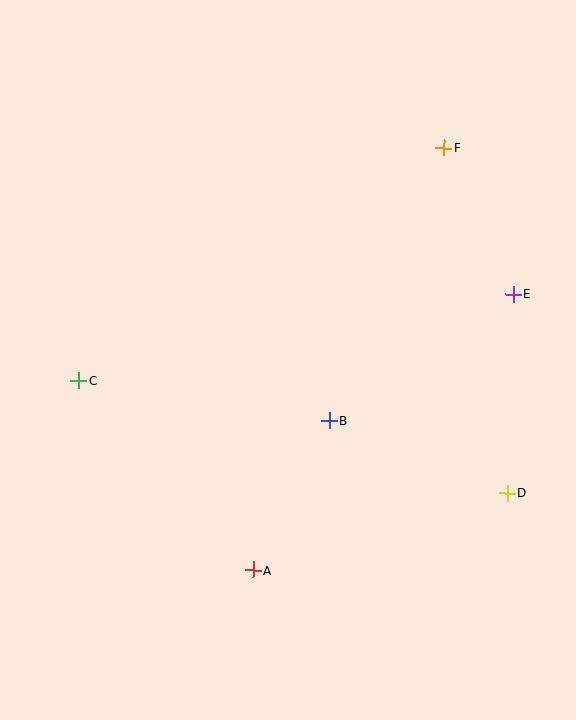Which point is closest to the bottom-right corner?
Point D is closest to the bottom-right corner.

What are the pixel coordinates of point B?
Point B is at (329, 420).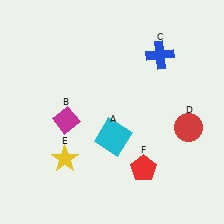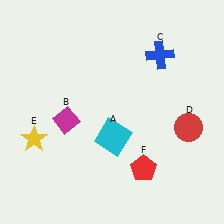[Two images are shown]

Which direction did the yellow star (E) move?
The yellow star (E) moved left.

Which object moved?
The yellow star (E) moved left.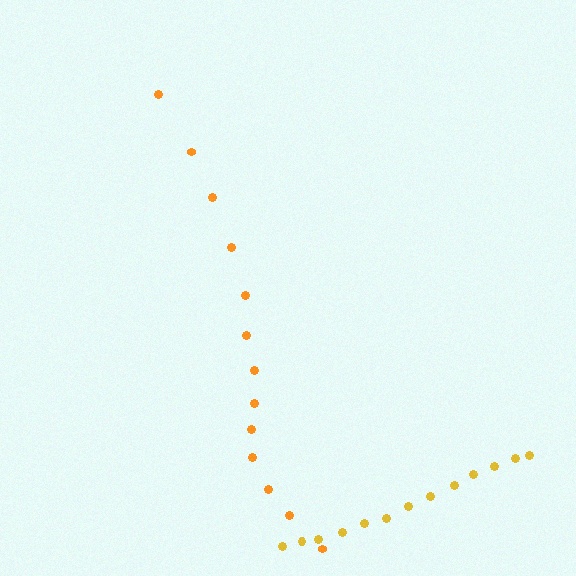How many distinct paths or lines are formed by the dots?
There are 2 distinct paths.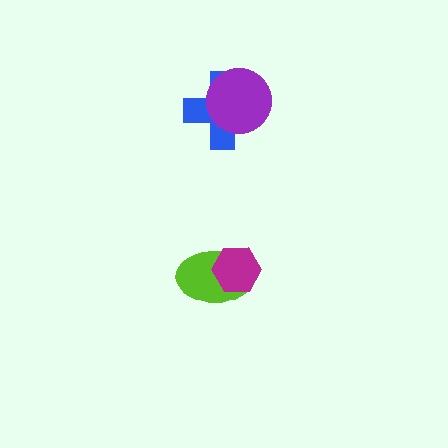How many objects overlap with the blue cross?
1 object overlaps with the blue cross.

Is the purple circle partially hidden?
No, no other shape covers it.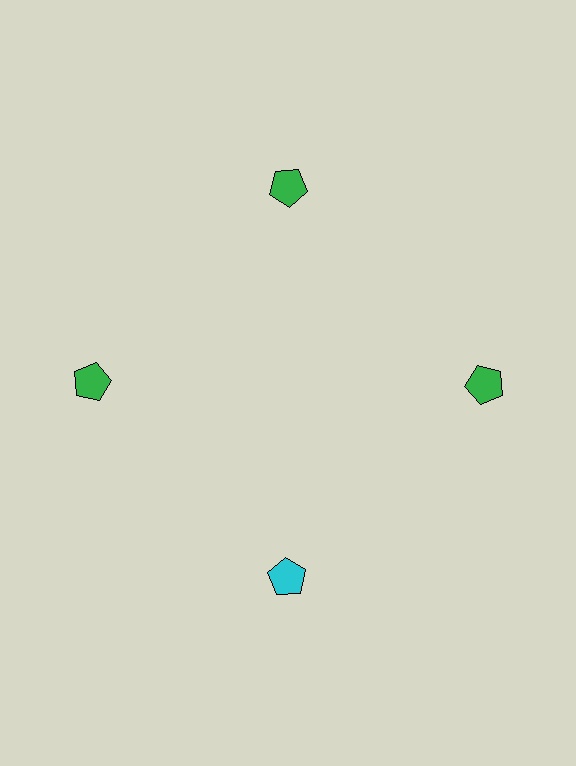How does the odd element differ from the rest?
It has a different color: cyan instead of green.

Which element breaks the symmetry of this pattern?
The cyan pentagon at roughly the 6 o'clock position breaks the symmetry. All other shapes are green pentagons.